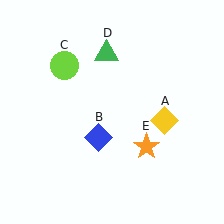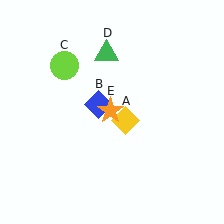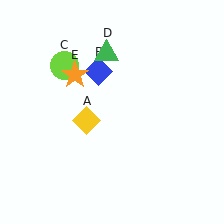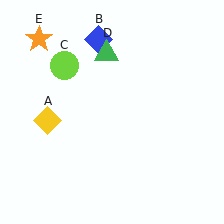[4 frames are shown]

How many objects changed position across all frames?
3 objects changed position: yellow diamond (object A), blue diamond (object B), orange star (object E).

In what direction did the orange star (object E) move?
The orange star (object E) moved up and to the left.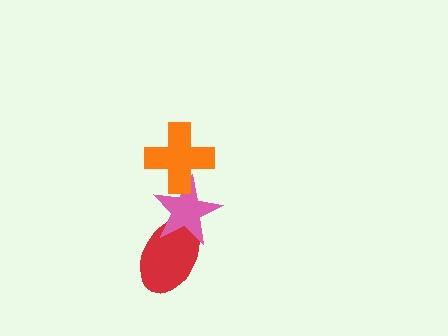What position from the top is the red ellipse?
The red ellipse is 3rd from the top.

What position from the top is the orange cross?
The orange cross is 1st from the top.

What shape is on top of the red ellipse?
The pink star is on top of the red ellipse.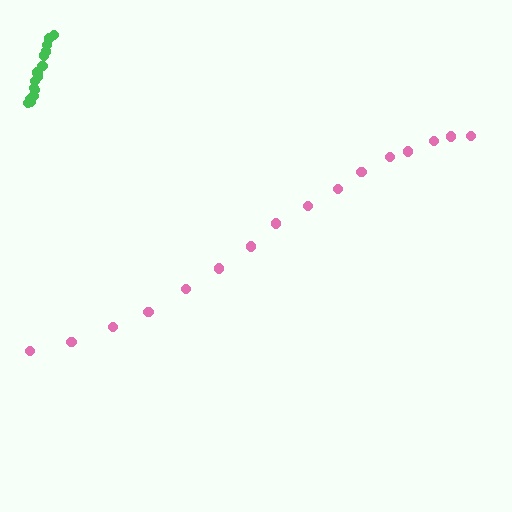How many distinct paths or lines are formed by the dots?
There are 2 distinct paths.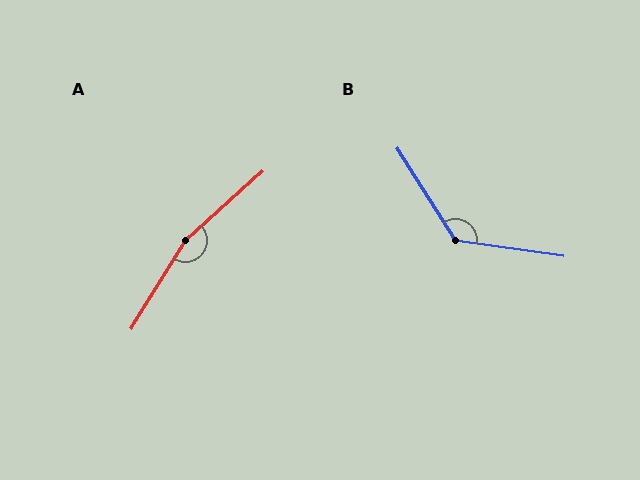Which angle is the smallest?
B, at approximately 131 degrees.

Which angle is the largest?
A, at approximately 164 degrees.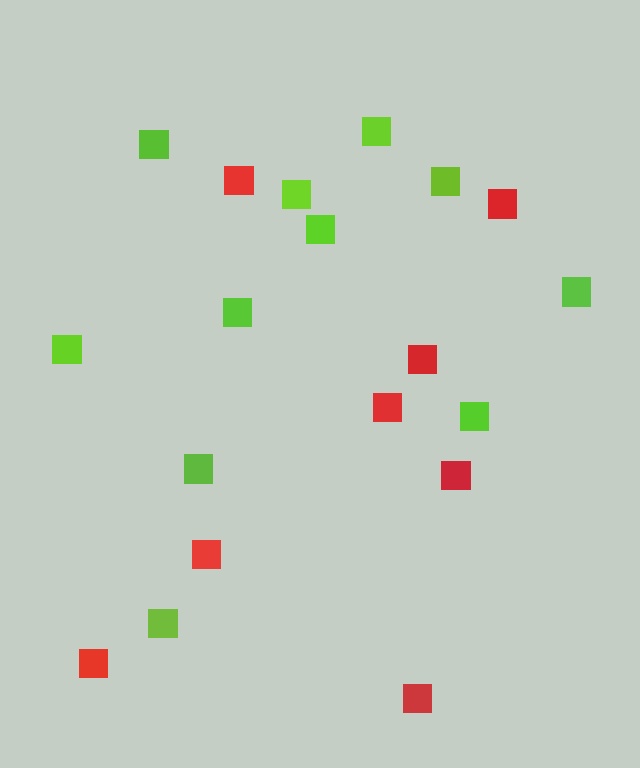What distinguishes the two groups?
There are 2 groups: one group of red squares (8) and one group of lime squares (11).